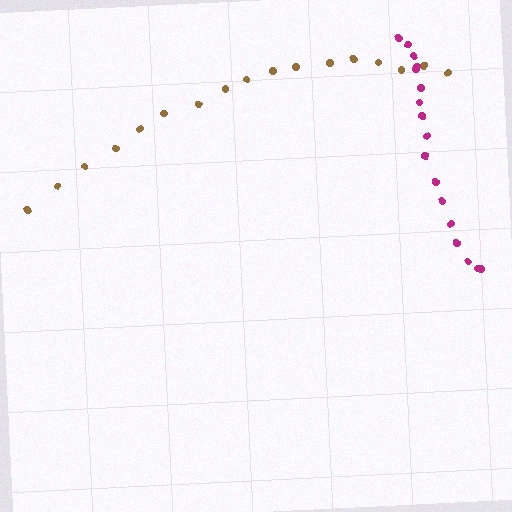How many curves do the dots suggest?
There are 2 distinct paths.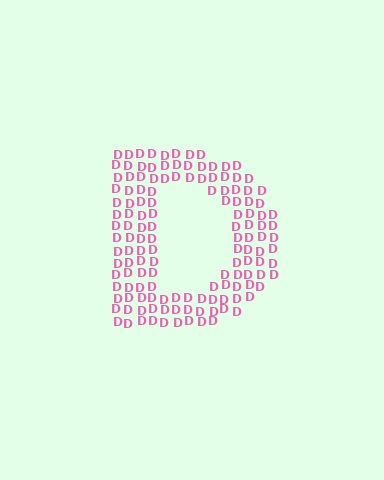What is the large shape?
The large shape is the letter D.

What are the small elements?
The small elements are letter D's.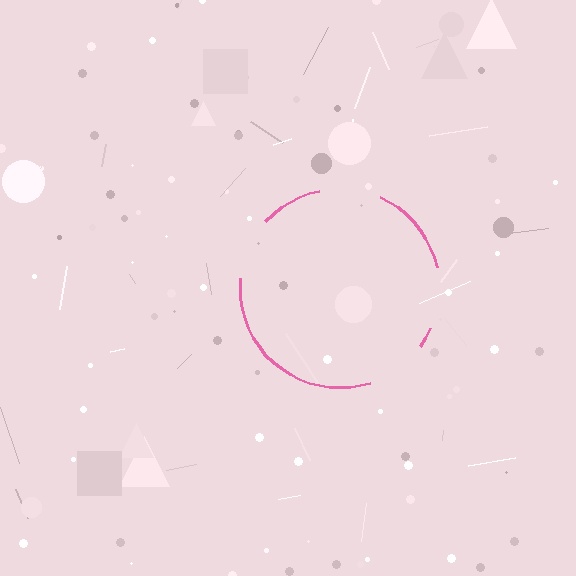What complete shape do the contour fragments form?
The contour fragments form a circle.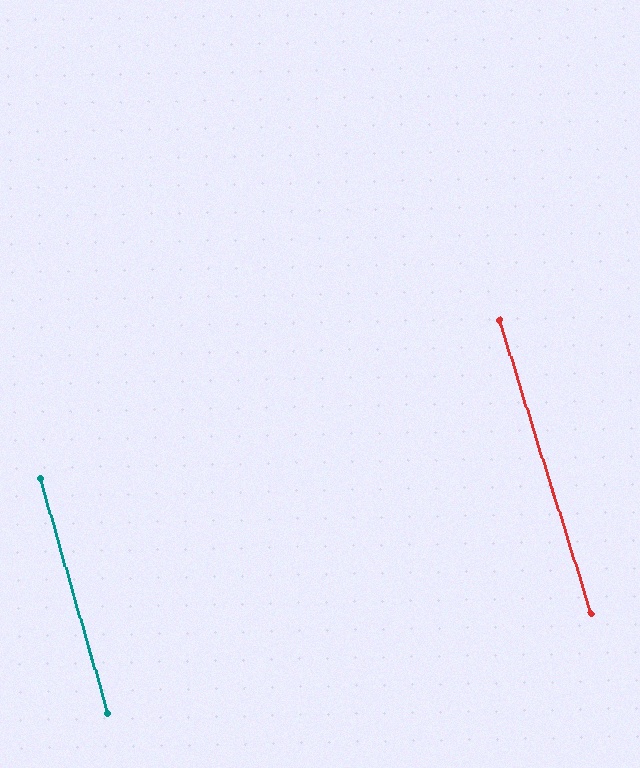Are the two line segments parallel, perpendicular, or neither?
Parallel — their directions differ by only 1.3°.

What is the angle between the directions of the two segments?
Approximately 1 degree.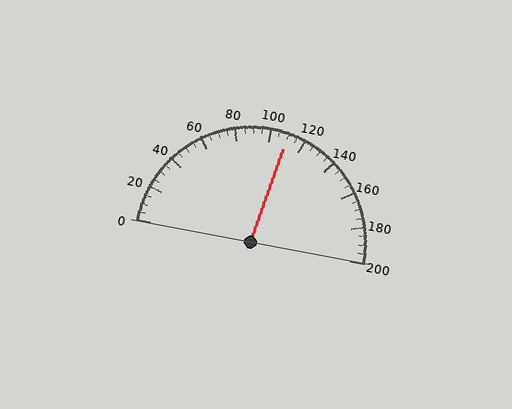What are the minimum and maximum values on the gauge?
The gauge ranges from 0 to 200.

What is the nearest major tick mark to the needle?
The nearest major tick mark is 120.